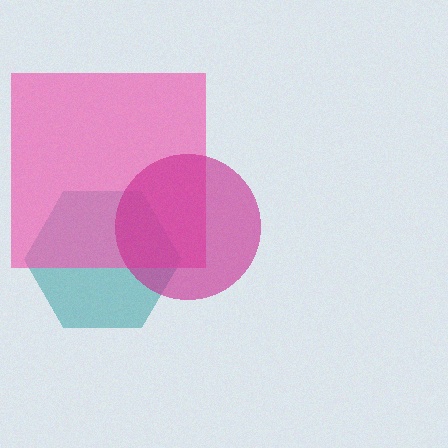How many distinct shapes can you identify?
There are 3 distinct shapes: a teal hexagon, a pink square, a magenta circle.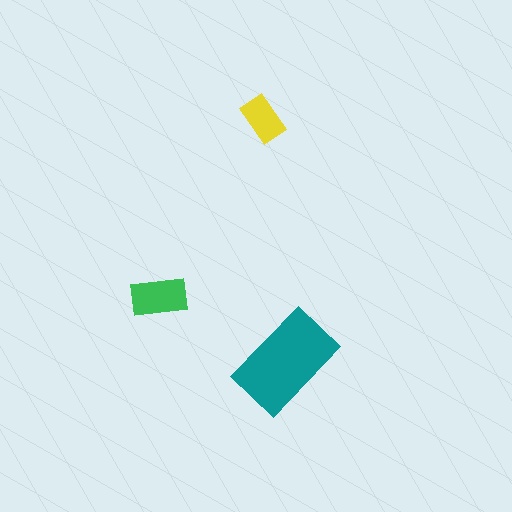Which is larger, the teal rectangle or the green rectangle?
The teal one.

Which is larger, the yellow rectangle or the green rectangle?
The green one.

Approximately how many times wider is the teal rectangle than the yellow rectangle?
About 2 times wider.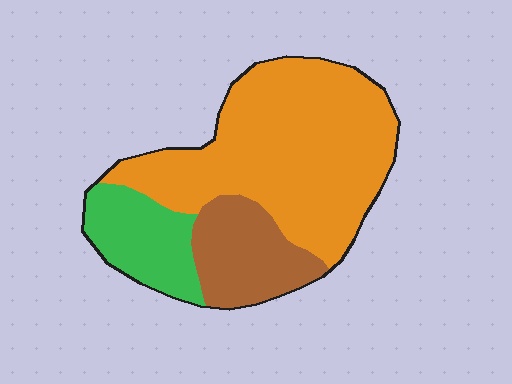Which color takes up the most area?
Orange, at roughly 60%.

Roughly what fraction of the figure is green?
Green covers about 20% of the figure.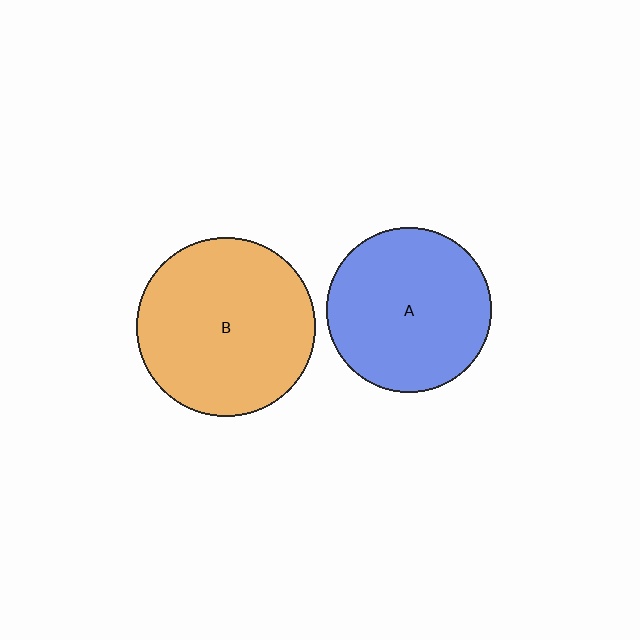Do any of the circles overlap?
No, none of the circles overlap.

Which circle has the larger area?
Circle B (orange).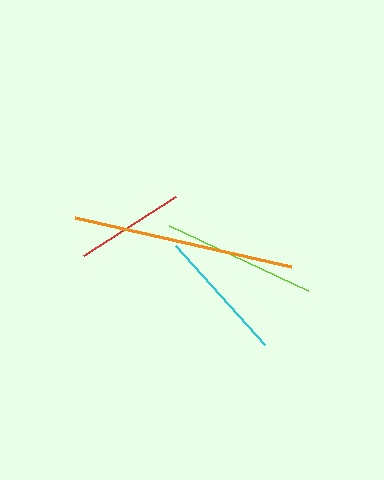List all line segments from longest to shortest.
From longest to shortest: orange, lime, cyan, red.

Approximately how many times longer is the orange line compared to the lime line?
The orange line is approximately 1.4 times the length of the lime line.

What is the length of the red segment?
The red segment is approximately 109 pixels long.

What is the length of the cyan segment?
The cyan segment is approximately 133 pixels long.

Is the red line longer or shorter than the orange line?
The orange line is longer than the red line.